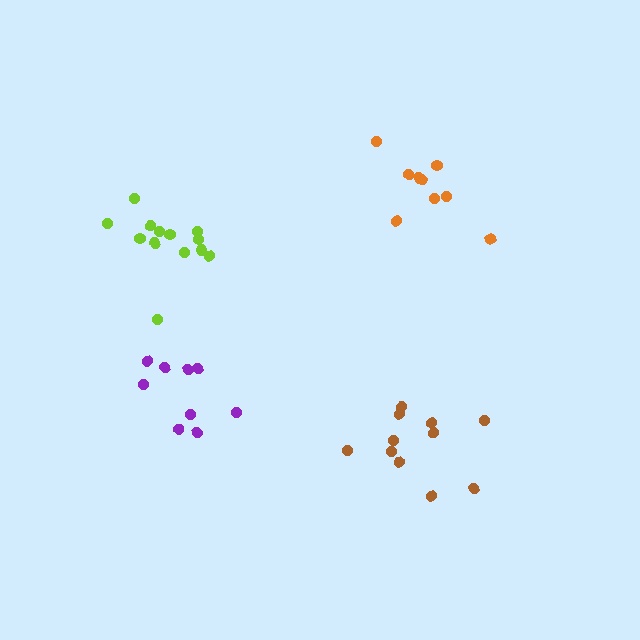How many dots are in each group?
Group 1: 9 dots, Group 2: 9 dots, Group 3: 11 dots, Group 4: 13 dots (42 total).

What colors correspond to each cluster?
The clusters are colored: purple, orange, brown, lime.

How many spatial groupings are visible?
There are 4 spatial groupings.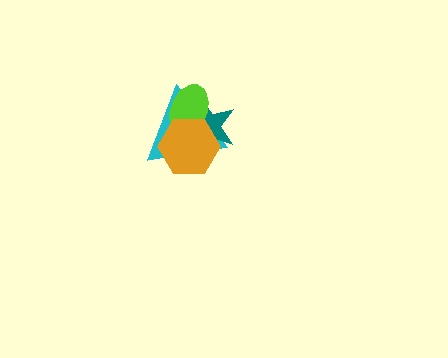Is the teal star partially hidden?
Yes, it is partially covered by another shape.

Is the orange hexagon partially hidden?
No, no other shape covers it.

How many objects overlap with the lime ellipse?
3 objects overlap with the lime ellipse.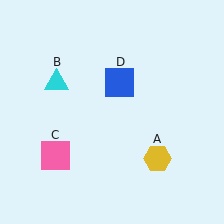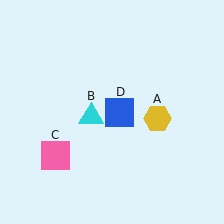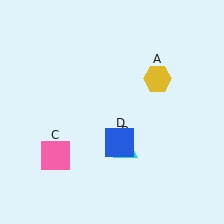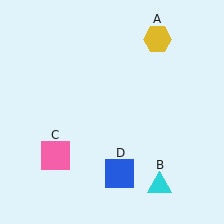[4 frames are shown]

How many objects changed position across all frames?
3 objects changed position: yellow hexagon (object A), cyan triangle (object B), blue square (object D).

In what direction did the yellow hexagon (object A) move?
The yellow hexagon (object A) moved up.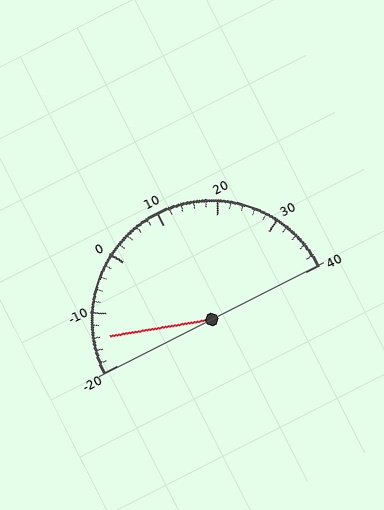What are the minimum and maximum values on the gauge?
The gauge ranges from -20 to 40.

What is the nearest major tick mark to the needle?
The nearest major tick mark is -10.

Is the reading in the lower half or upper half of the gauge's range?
The reading is in the lower half of the range (-20 to 40).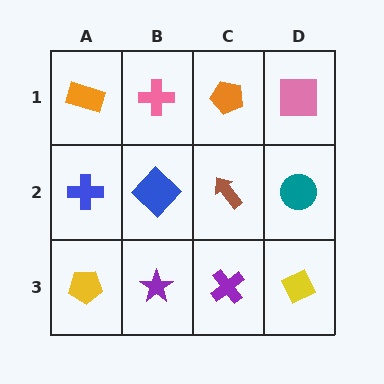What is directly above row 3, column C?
A brown arrow.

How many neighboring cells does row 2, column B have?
4.